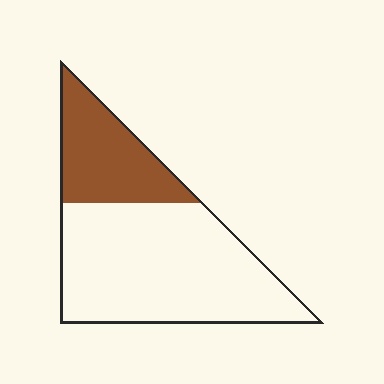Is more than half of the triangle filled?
No.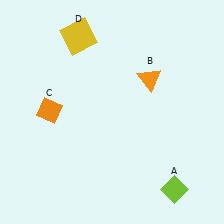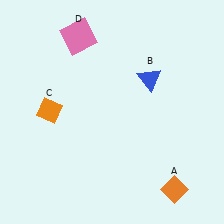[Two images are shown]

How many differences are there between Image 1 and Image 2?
There are 3 differences between the two images.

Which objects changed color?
A changed from lime to orange. B changed from orange to blue. D changed from yellow to pink.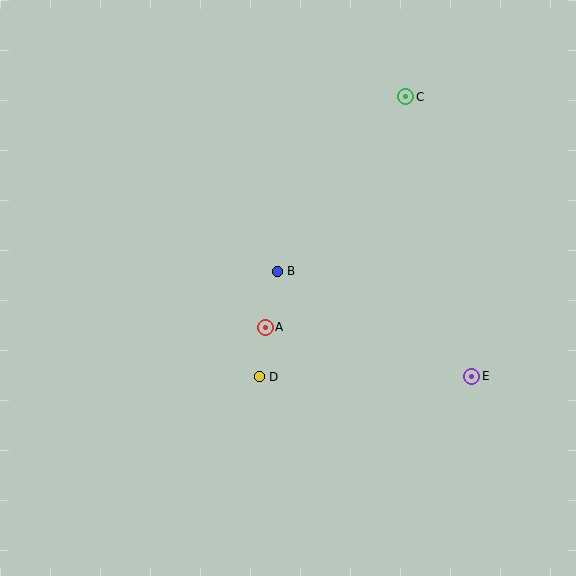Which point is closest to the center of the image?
Point B at (277, 271) is closest to the center.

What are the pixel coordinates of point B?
Point B is at (277, 271).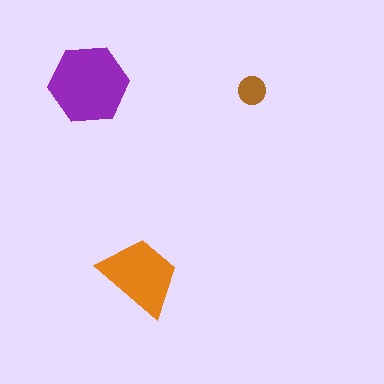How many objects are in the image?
There are 3 objects in the image.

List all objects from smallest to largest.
The brown circle, the orange trapezoid, the purple hexagon.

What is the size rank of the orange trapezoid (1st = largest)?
2nd.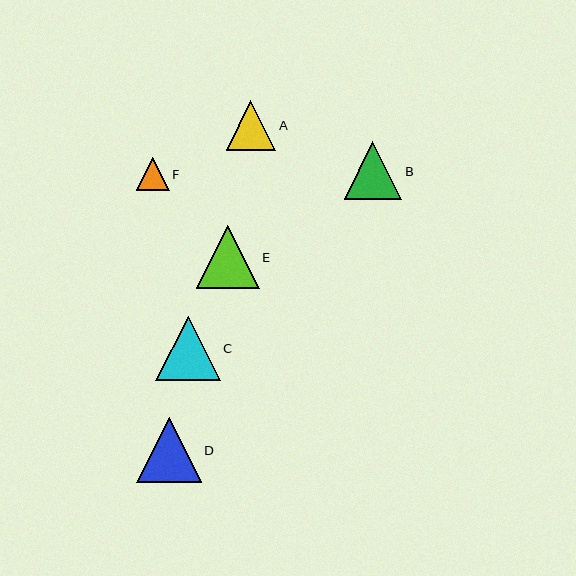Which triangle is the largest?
Triangle D is the largest with a size of approximately 65 pixels.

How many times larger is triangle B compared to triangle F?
Triangle B is approximately 1.7 times the size of triangle F.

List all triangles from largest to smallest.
From largest to smallest: D, C, E, B, A, F.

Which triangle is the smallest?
Triangle F is the smallest with a size of approximately 33 pixels.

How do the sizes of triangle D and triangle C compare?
Triangle D and triangle C are approximately the same size.